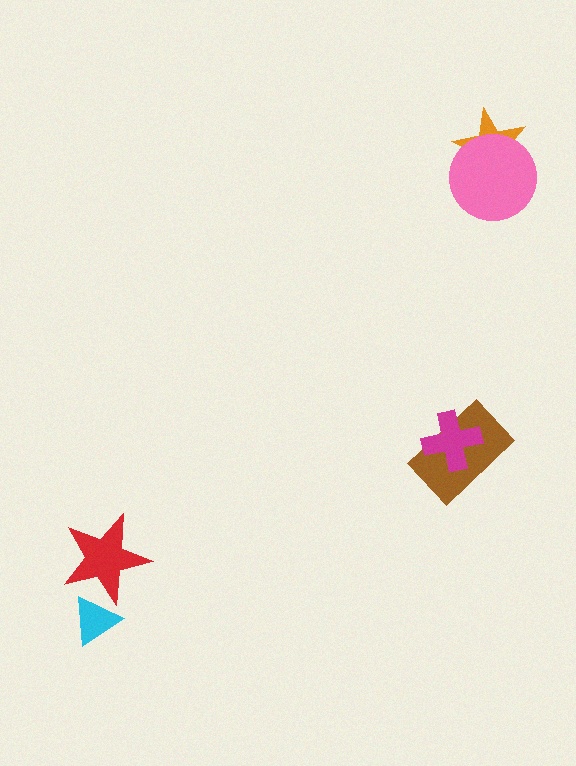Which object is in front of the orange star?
The pink circle is in front of the orange star.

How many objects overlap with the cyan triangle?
1 object overlaps with the cyan triangle.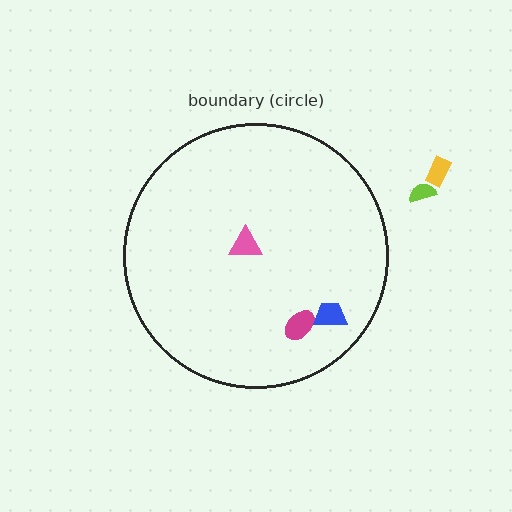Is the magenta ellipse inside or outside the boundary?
Inside.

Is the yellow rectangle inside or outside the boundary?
Outside.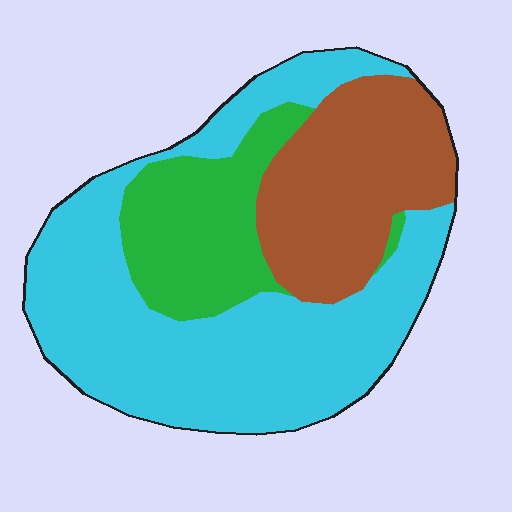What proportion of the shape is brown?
Brown takes up between a sixth and a third of the shape.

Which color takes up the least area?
Green, at roughly 20%.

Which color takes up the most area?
Cyan, at roughly 55%.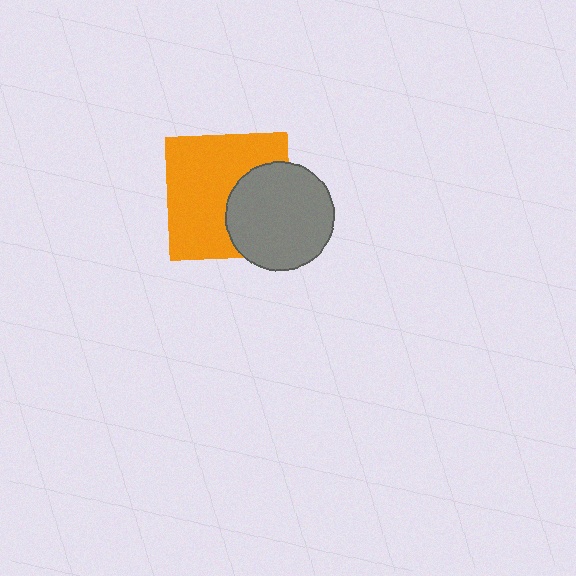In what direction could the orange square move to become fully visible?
The orange square could move left. That would shift it out from behind the gray circle entirely.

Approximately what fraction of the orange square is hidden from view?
Roughly 35% of the orange square is hidden behind the gray circle.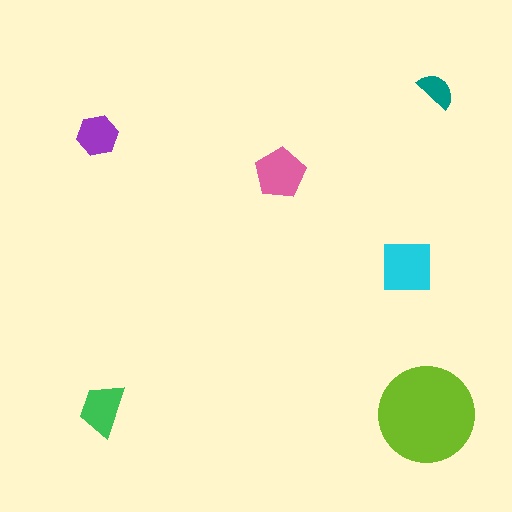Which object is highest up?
The teal semicircle is topmost.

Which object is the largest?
The lime circle.